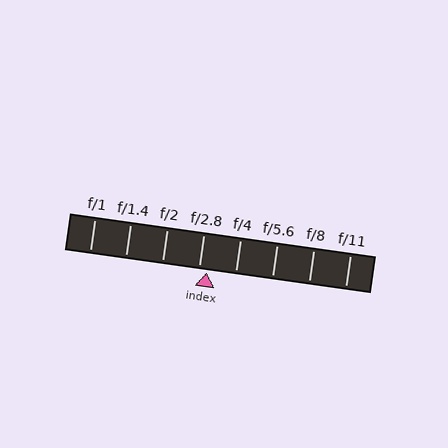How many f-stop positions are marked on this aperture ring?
There are 8 f-stop positions marked.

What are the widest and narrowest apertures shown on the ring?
The widest aperture shown is f/1 and the narrowest is f/11.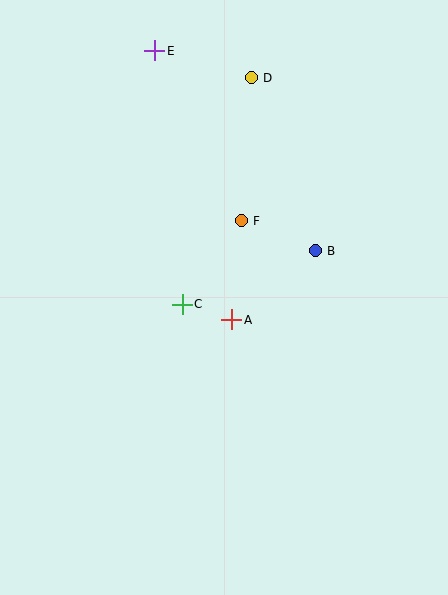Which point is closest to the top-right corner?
Point D is closest to the top-right corner.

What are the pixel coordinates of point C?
Point C is at (182, 304).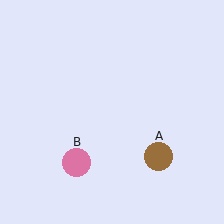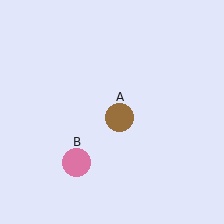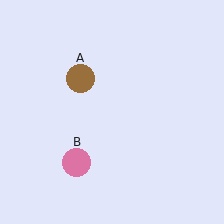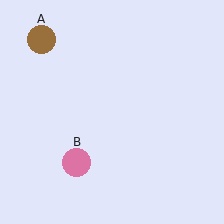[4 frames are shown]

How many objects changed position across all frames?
1 object changed position: brown circle (object A).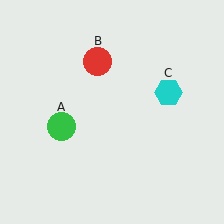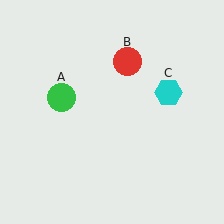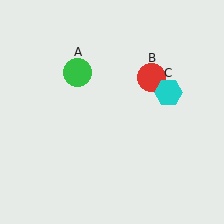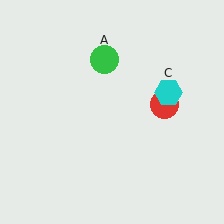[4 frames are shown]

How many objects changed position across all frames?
2 objects changed position: green circle (object A), red circle (object B).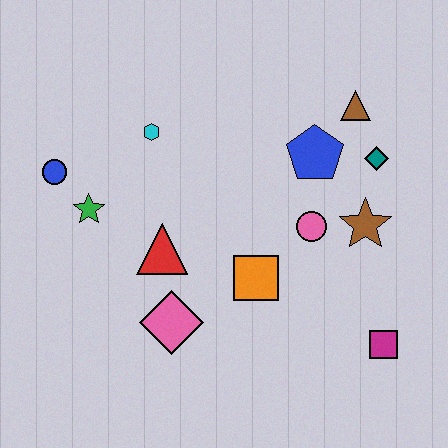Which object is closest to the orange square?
The pink circle is closest to the orange square.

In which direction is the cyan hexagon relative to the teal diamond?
The cyan hexagon is to the left of the teal diamond.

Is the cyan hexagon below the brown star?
No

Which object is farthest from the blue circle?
The magenta square is farthest from the blue circle.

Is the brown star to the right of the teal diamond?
No